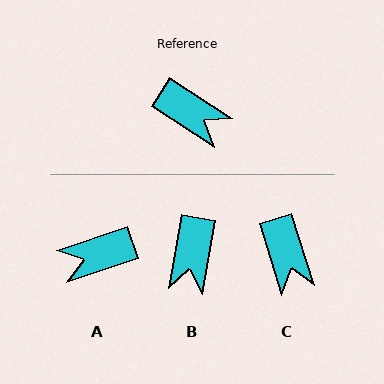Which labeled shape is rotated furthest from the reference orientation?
A, about 129 degrees away.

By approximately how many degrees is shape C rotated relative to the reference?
Approximately 40 degrees clockwise.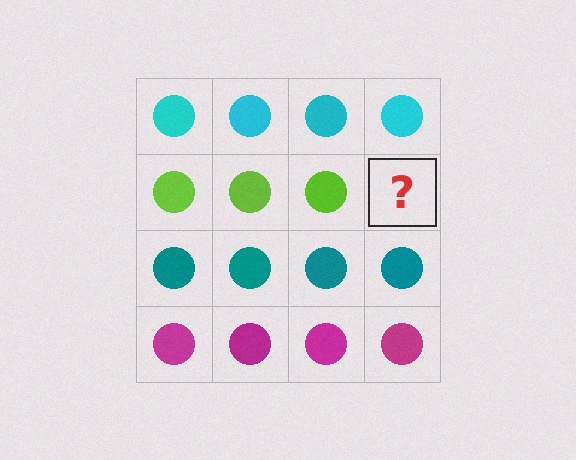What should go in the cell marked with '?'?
The missing cell should contain a lime circle.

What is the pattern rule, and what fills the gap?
The rule is that each row has a consistent color. The gap should be filled with a lime circle.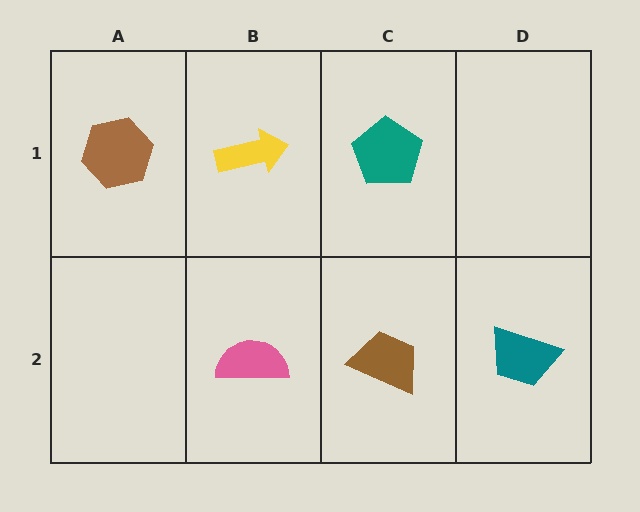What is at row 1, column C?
A teal pentagon.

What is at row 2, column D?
A teal trapezoid.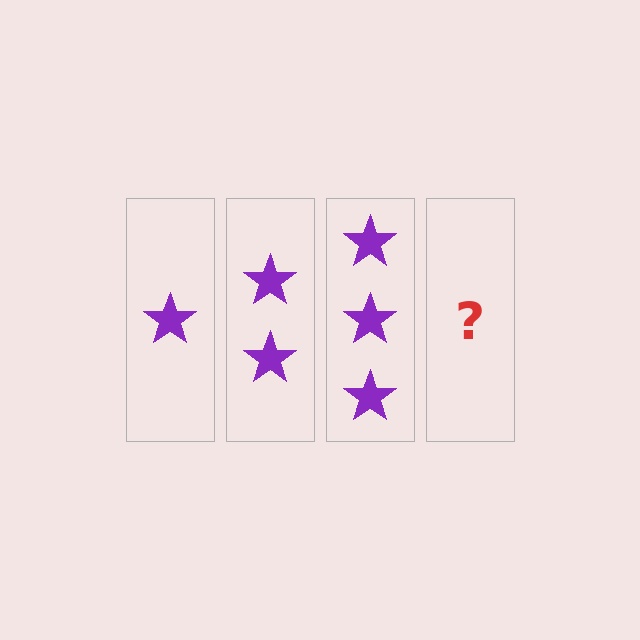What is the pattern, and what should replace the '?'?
The pattern is that each step adds one more star. The '?' should be 4 stars.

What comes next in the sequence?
The next element should be 4 stars.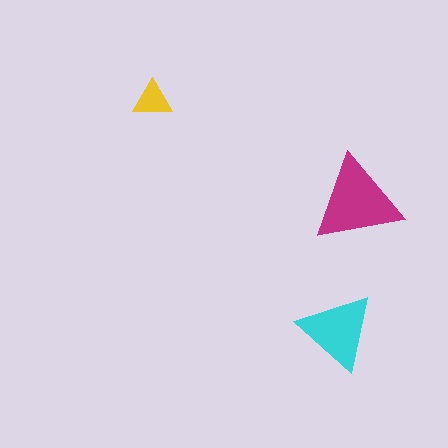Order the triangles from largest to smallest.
the magenta one, the cyan one, the yellow one.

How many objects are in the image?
There are 3 objects in the image.